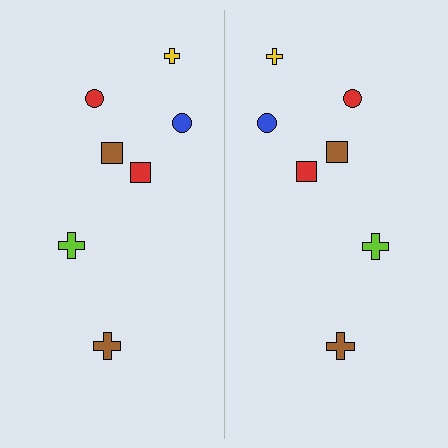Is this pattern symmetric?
Yes, this pattern has bilateral (reflection) symmetry.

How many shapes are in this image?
There are 14 shapes in this image.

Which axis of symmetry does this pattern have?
The pattern has a vertical axis of symmetry running through the center of the image.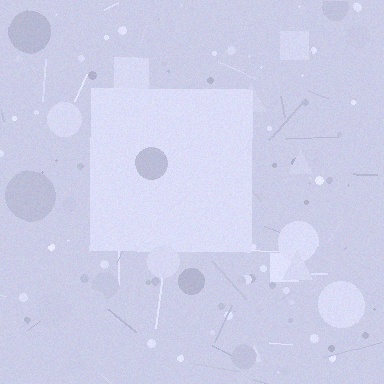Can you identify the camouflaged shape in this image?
The camouflaged shape is a square.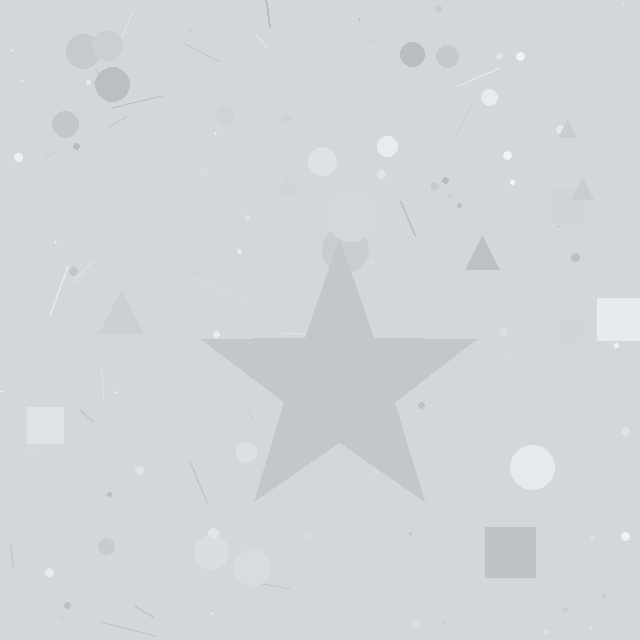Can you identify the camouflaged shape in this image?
The camouflaged shape is a star.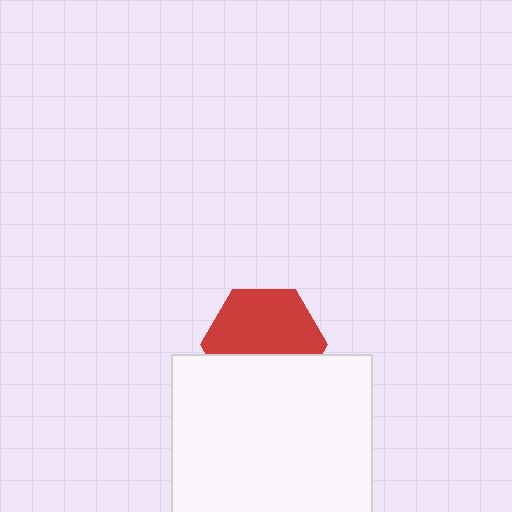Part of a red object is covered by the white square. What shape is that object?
It is a hexagon.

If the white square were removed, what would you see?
You would see the complete red hexagon.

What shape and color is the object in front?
The object in front is a white square.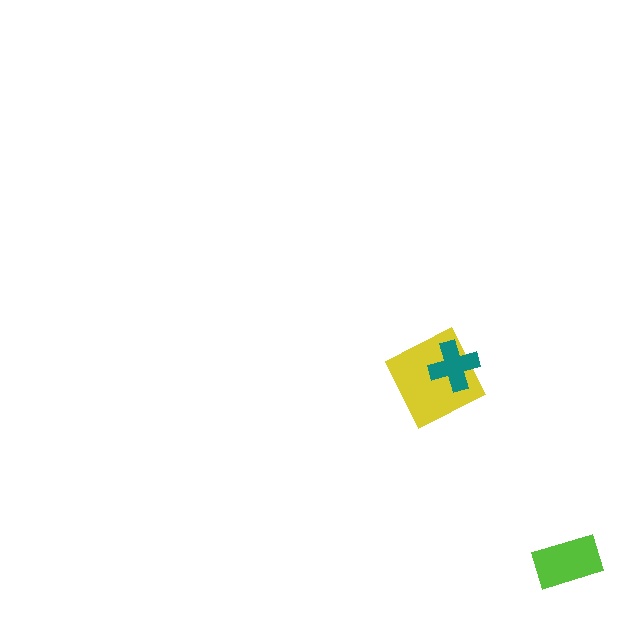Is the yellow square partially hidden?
Yes, it is partially covered by another shape.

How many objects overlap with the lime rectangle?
0 objects overlap with the lime rectangle.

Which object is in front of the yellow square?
The teal cross is in front of the yellow square.